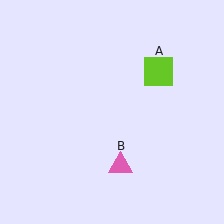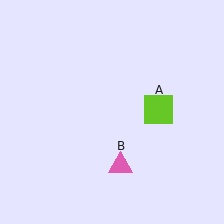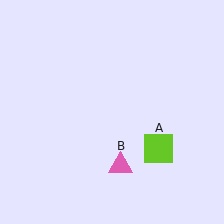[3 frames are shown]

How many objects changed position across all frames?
1 object changed position: lime square (object A).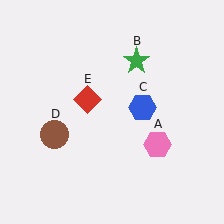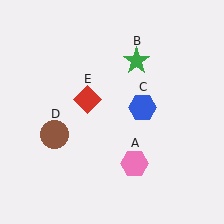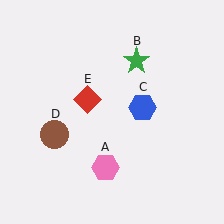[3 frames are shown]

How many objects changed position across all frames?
1 object changed position: pink hexagon (object A).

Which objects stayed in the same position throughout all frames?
Green star (object B) and blue hexagon (object C) and brown circle (object D) and red diamond (object E) remained stationary.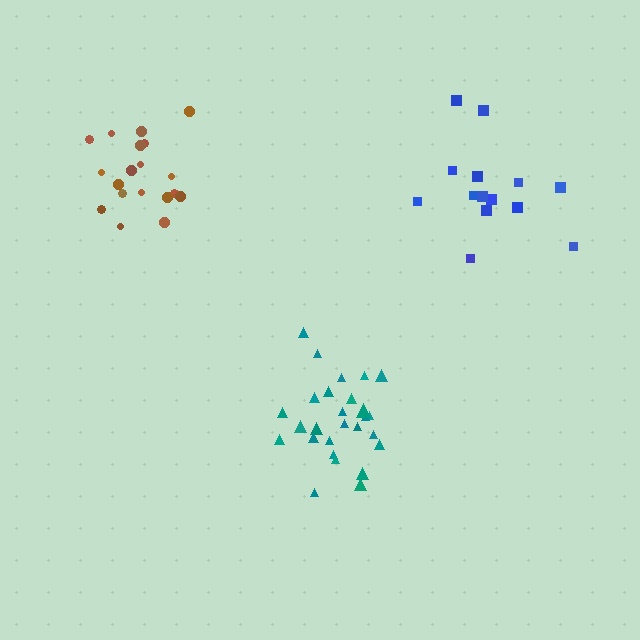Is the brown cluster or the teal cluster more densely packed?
Teal.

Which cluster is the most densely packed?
Teal.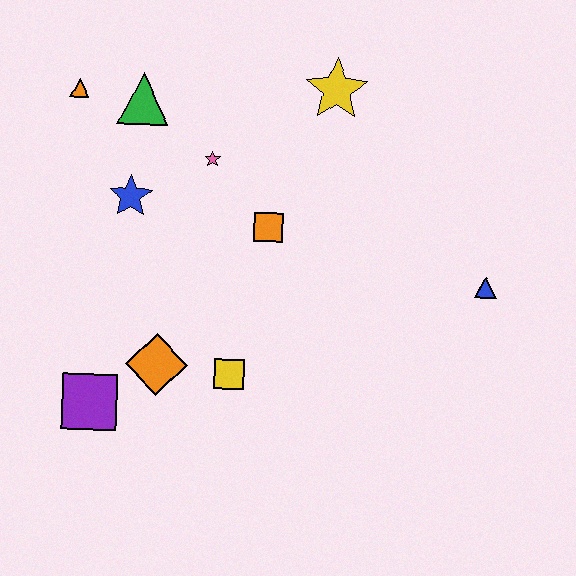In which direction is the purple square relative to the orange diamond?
The purple square is to the left of the orange diamond.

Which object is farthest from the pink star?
The blue triangle is farthest from the pink star.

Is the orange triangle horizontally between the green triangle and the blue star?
No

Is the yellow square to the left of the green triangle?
No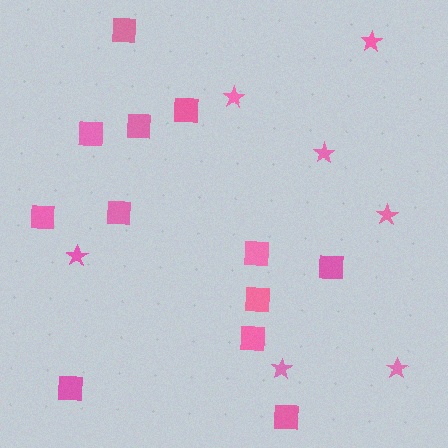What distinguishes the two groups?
There are 2 groups: one group of squares (12) and one group of stars (7).